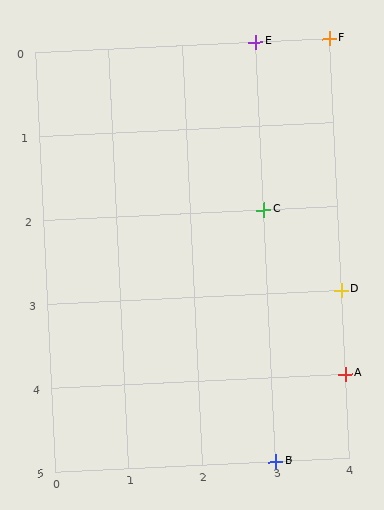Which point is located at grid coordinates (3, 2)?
Point C is at (3, 2).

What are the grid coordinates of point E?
Point E is at grid coordinates (3, 0).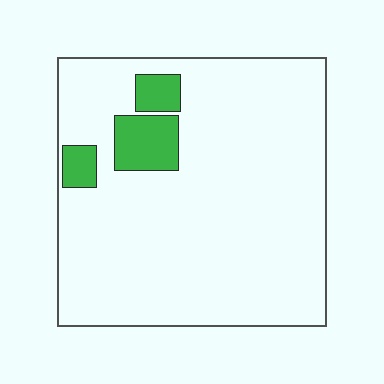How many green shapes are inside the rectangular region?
3.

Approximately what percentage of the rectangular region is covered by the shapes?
Approximately 10%.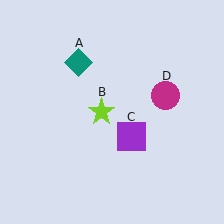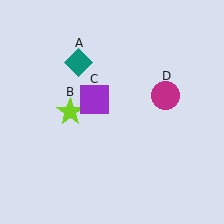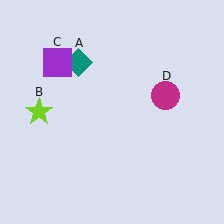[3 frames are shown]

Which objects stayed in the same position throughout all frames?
Teal diamond (object A) and magenta circle (object D) remained stationary.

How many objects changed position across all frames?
2 objects changed position: lime star (object B), purple square (object C).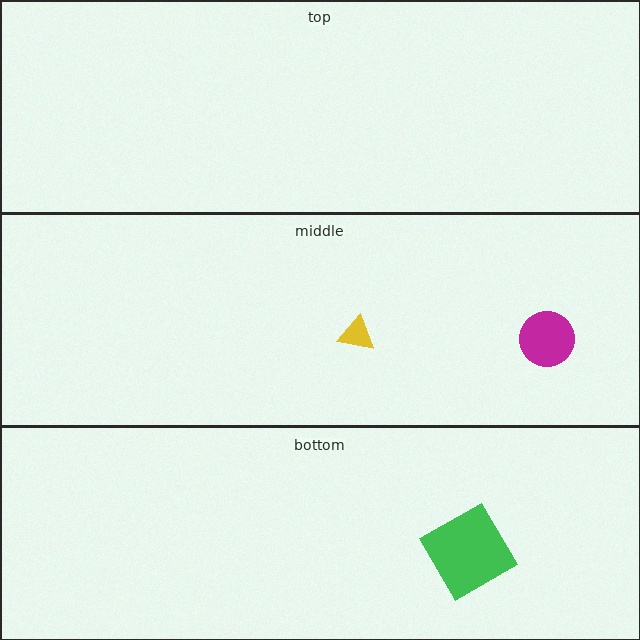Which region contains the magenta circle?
The middle region.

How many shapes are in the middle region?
2.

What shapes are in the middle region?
The yellow triangle, the magenta circle.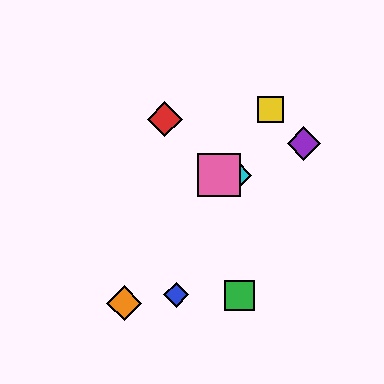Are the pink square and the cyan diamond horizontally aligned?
Yes, both are at y≈175.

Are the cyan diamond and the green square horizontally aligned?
No, the cyan diamond is at y≈175 and the green square is at y≈295.